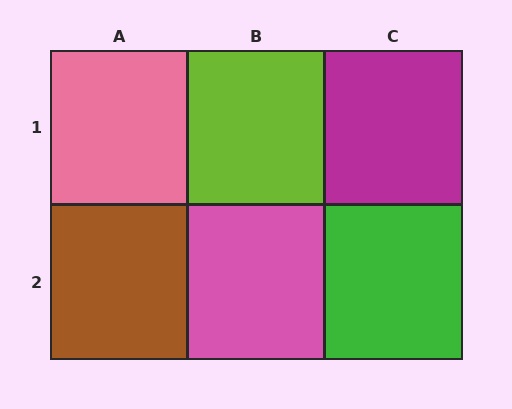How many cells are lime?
1 cell is lime.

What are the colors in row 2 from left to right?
Brown, pink, green.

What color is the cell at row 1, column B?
Lime.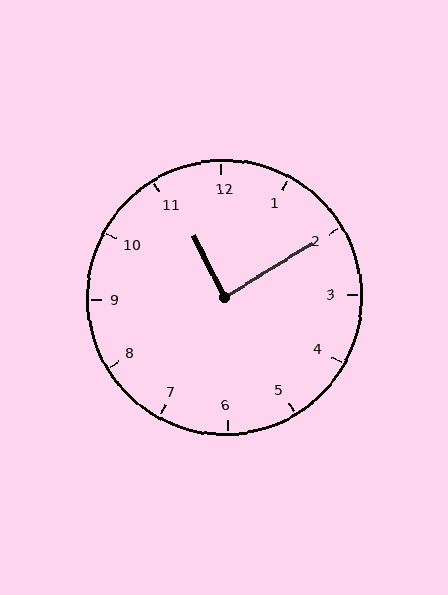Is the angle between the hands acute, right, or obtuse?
It is right.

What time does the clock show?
11:10.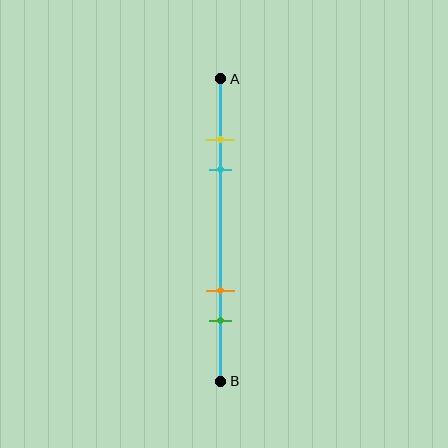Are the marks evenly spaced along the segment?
No, the marks are not evenly spaced.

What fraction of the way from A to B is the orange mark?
The orange mark is approximately 70% (0.7) of the way from A to B.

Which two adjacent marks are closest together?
The yellow and cyan marks are the closest adjacent pair.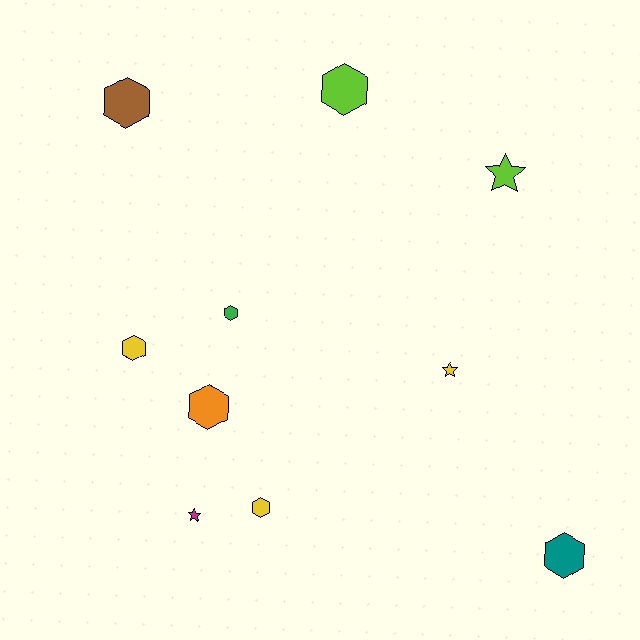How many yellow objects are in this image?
There are 3 yellow objects.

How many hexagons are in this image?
There are 7 hexagons.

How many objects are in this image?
There are 10 objects.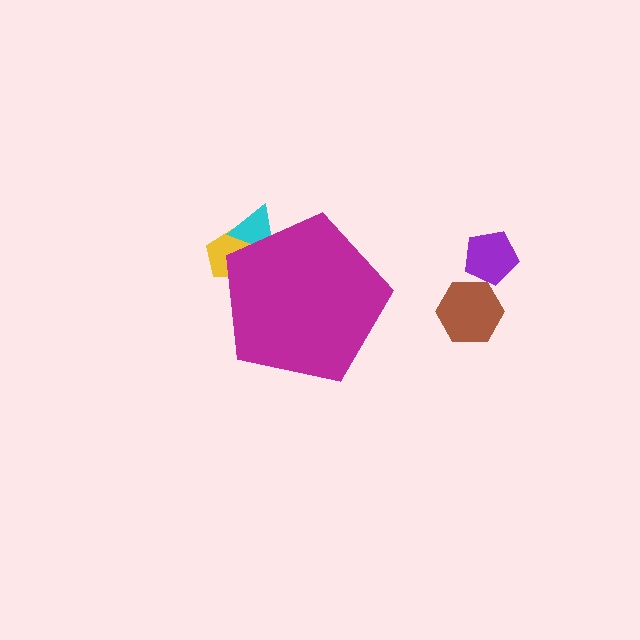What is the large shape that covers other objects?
A magenta pentagon.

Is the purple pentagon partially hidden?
No, the purple pentagon is fully visible.